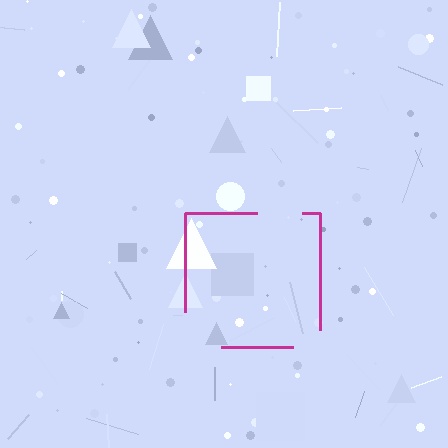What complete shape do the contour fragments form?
The contour fragments form a square.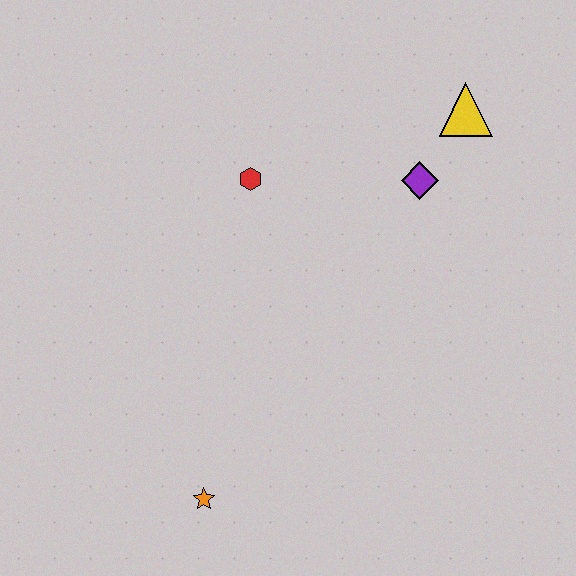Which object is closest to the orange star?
The red hexagon is closest to the orange star.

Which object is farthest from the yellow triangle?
The orange star is farthest from the yellow triangle.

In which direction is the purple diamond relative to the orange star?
The purple diamond is above the orange star.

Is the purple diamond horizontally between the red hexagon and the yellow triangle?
Yes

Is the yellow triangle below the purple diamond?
No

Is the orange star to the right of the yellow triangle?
No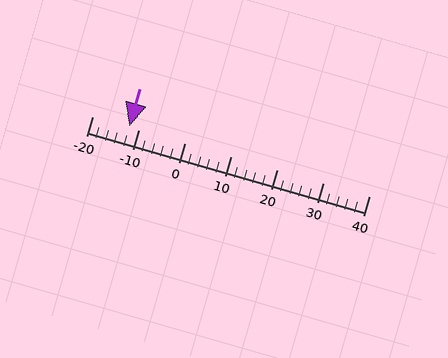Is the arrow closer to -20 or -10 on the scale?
The arrow is closer to -10.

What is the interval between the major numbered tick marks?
The major tick marks are spaced 10 units apart.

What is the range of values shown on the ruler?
The ruler shows values from -20 to 40.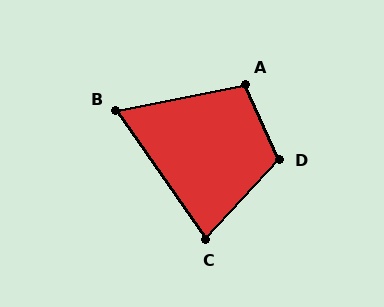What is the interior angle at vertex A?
Approximately 103 degrees (obtuse).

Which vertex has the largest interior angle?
D, at approximately 113 degrees.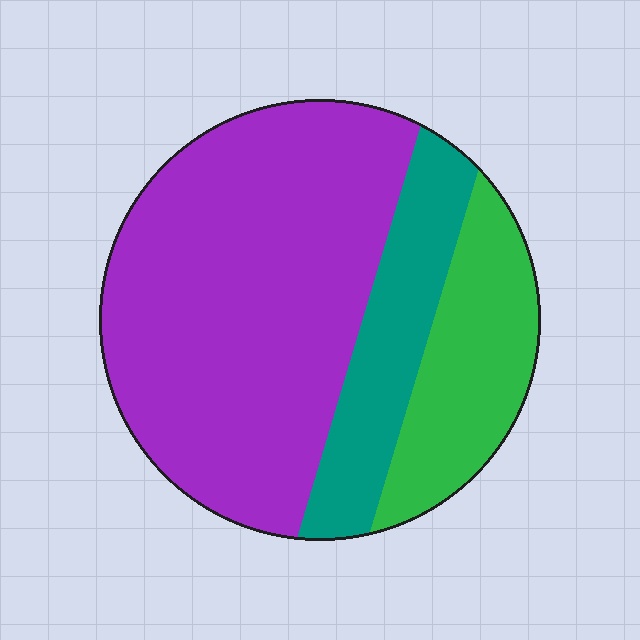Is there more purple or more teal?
Purple.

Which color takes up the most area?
Purple, at roughly 60%.